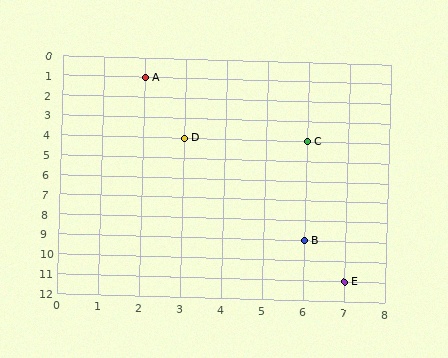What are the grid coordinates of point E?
Point E is at grid coordinates (7, 11).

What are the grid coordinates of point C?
Point C is at grid coordinates (6, 4).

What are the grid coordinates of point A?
Point A is at grid coordinates (2, 1).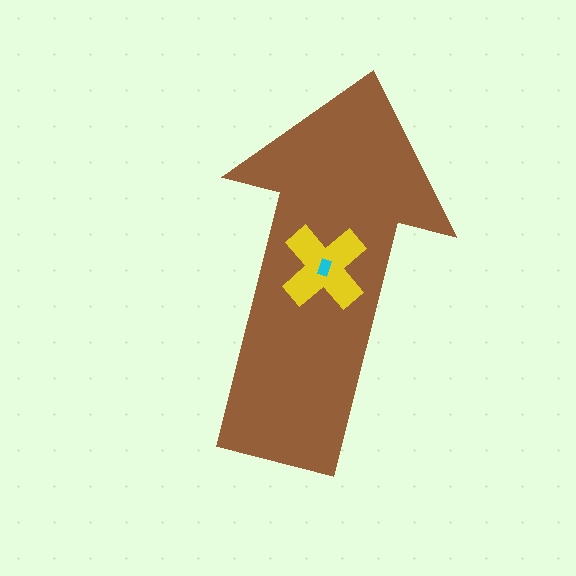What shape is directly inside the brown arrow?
The yellow cross.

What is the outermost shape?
The brown arrow.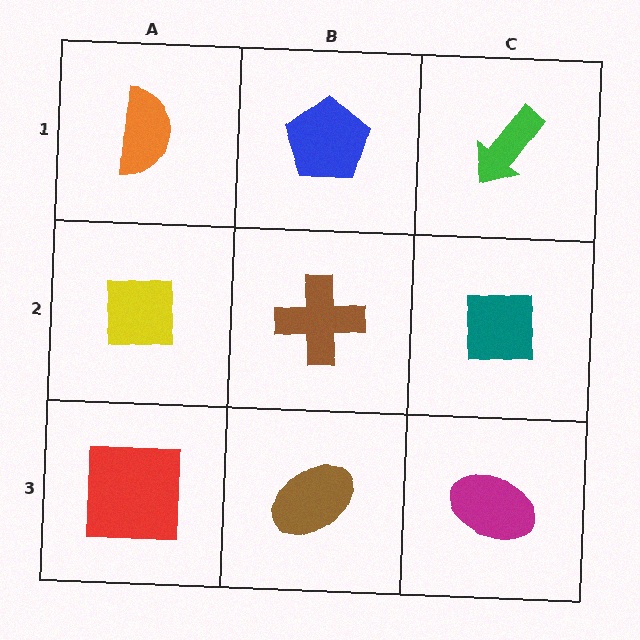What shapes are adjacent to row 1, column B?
A brown cross (row 2, column B), an orange semicircle (row 1, column A), a green arrow (row 1, column C).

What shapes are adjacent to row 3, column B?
A brown cross (row 2, column B), a red square (row 3, column A), a magenta ellipse (row 3, column C).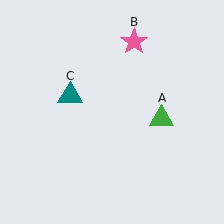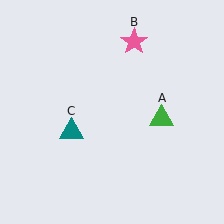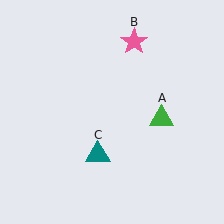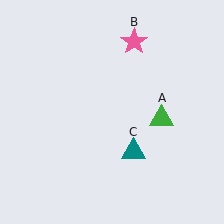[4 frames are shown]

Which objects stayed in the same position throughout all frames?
Green triangle (object A) and pink star (object B) remained stationary.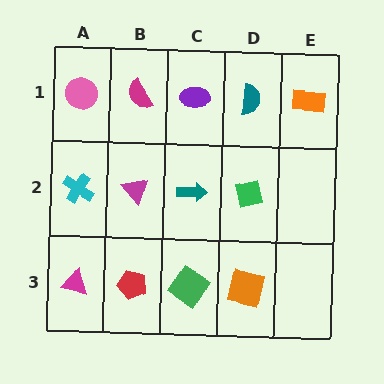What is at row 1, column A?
A pink circle.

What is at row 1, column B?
A magenta semicircle.